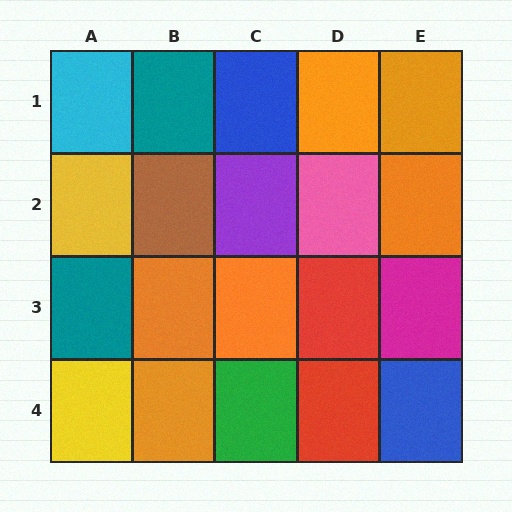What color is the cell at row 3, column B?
Orange.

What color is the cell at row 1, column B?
Teal.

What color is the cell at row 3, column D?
Red.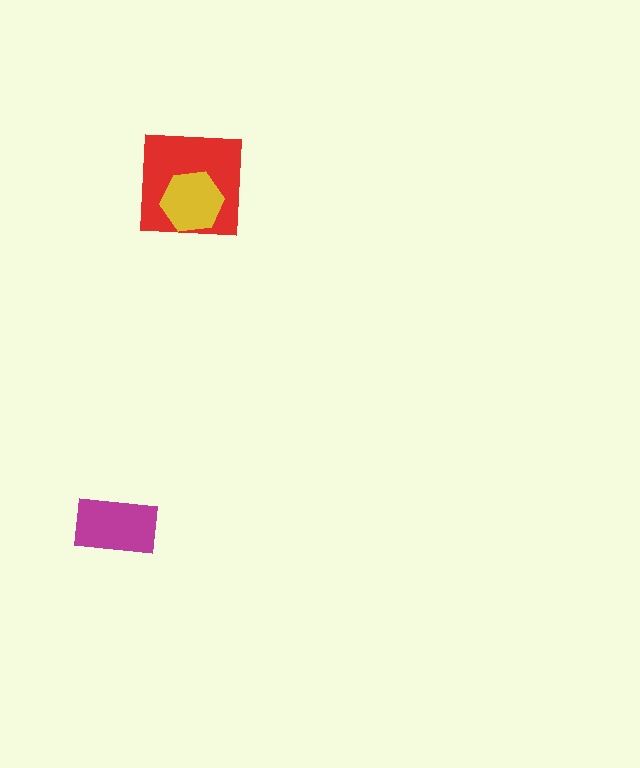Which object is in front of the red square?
The yellow hexagon is in front of the red square.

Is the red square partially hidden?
Yes, it is partially covered by another shape.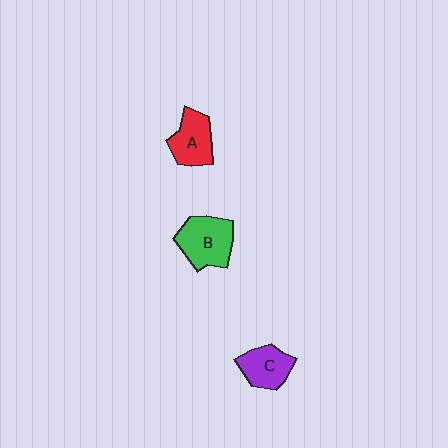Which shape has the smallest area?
Shape C (purple).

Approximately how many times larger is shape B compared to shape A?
Approximately 1.3 times.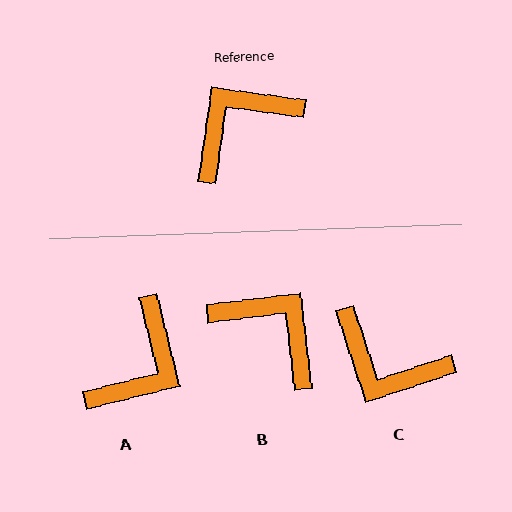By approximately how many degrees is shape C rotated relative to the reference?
Approximately 116 degrees counter-clockwise.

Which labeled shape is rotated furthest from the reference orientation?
A, about 158 degrees away.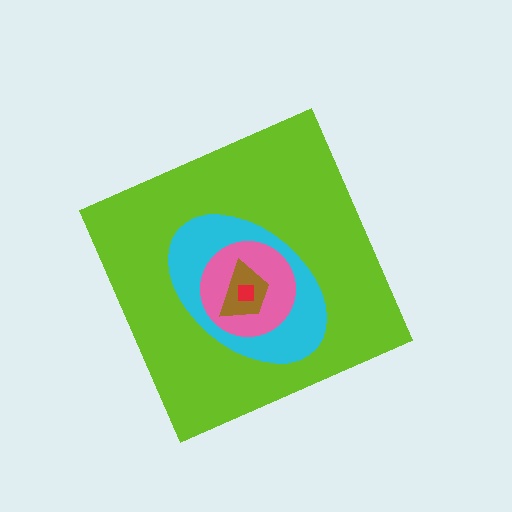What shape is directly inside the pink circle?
The brown trapezoid.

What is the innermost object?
The red square.